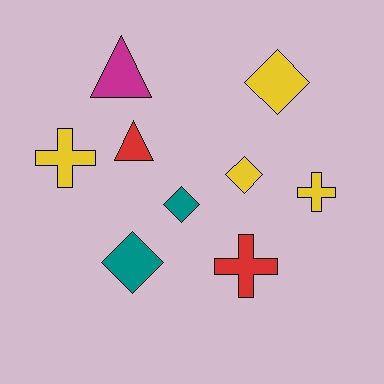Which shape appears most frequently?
Diamond, with 4 objects.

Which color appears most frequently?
Yellow, with 4 objects.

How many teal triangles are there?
There are no teal triangles.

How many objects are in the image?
There are 9 objects.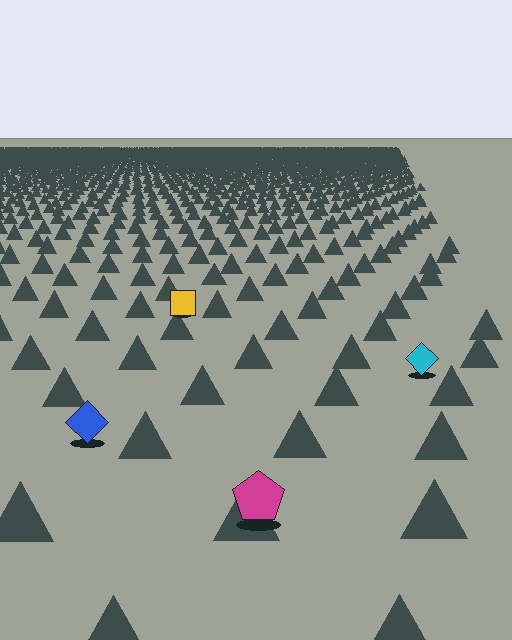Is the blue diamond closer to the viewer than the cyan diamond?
Yes. The blue diamond is closer — you can tell from the texture gradient: the ground texture is coarser near it.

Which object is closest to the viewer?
The magenta pentagon is closest. The texture marks near it are larger and more spread out.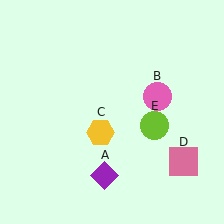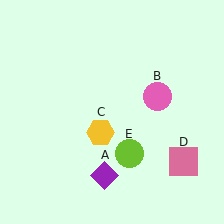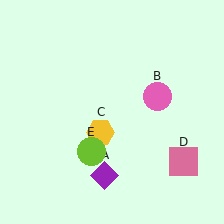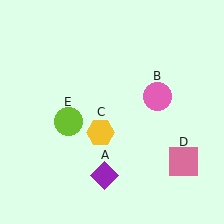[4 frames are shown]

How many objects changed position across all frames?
1 object changed position: lime circle (object E).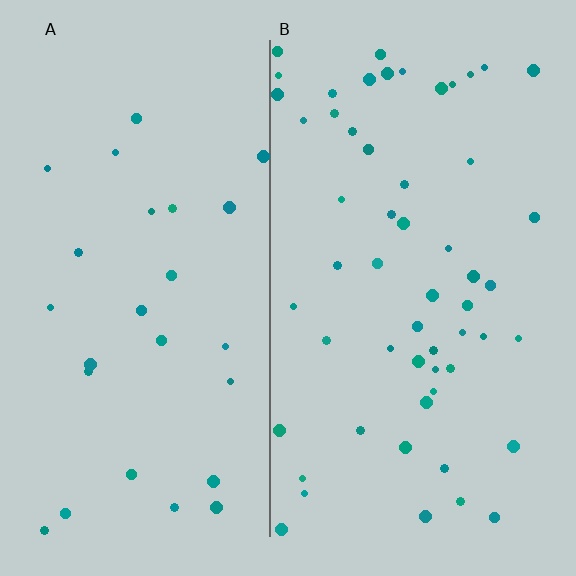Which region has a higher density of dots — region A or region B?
B (the right).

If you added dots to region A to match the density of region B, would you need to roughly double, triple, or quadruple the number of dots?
Approximately double.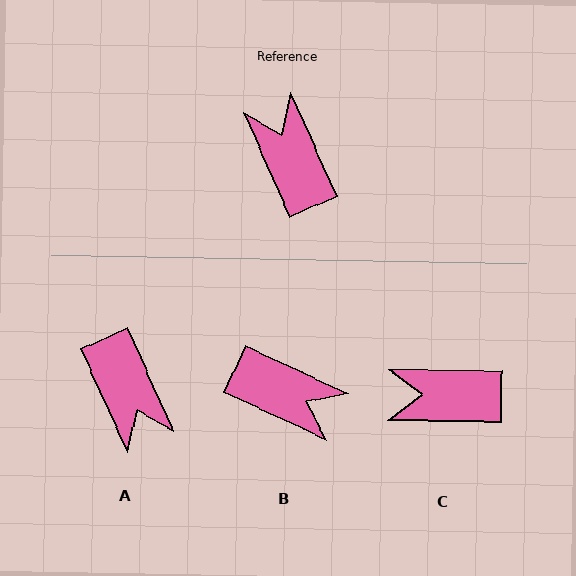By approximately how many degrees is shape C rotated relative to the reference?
Approximately 66 degrees counter-clockwise.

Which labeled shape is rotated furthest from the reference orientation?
A, about 179 degrees away.